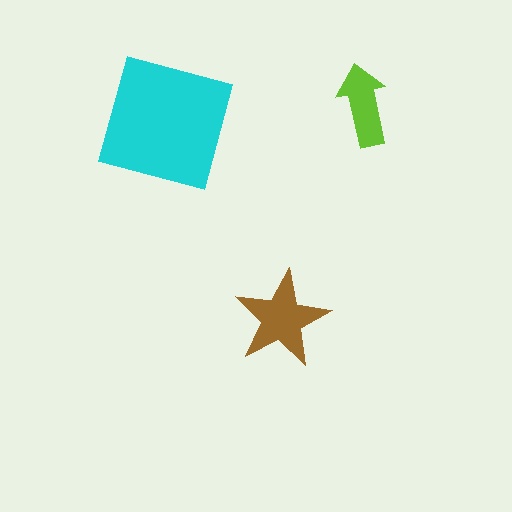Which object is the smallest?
The lime arrow.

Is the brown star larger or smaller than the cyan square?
Smaller.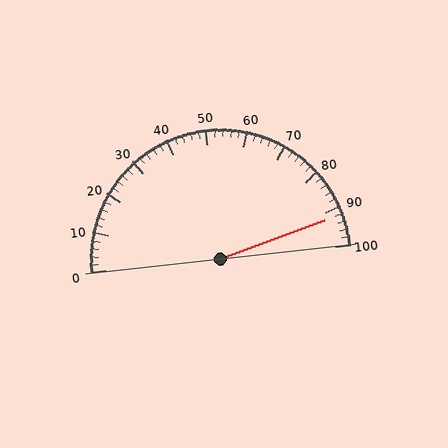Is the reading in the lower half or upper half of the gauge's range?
The reading is in the upper half of the range (0 to 100).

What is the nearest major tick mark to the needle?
The nearest major tick mark is 90.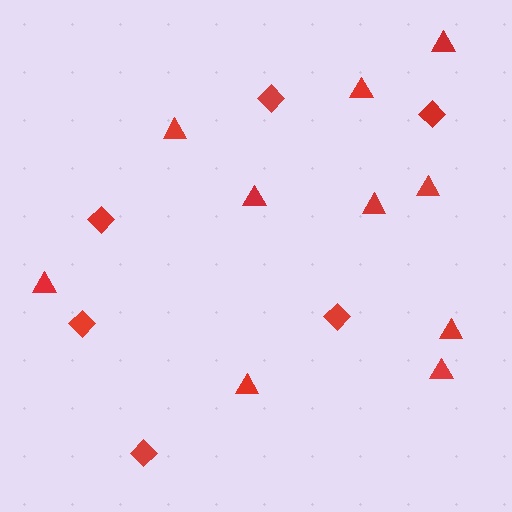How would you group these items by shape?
There are 2 groups: one group of triangles (10) and one group of diamonds (6).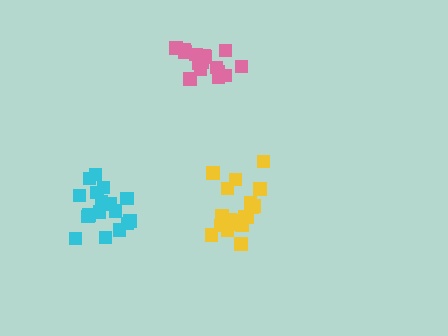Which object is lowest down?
The cyan cluster is bottommost.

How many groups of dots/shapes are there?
There are 3 groups.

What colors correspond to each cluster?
The clusters are colored: pink, cyan, yellow.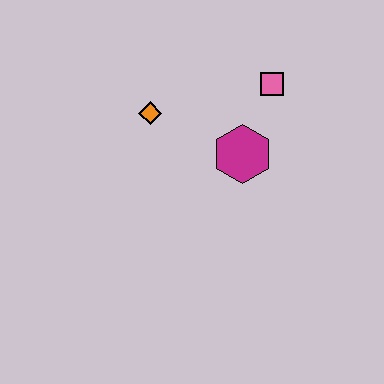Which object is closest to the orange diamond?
The magenta hexagon is closest to the orange diamond.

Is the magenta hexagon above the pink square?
No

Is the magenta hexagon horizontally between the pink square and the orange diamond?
Yes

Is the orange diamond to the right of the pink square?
No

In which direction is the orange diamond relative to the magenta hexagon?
The orange diamond is to the left of the magenta hexagon.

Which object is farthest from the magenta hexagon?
The orange diamond is farthest from the magenta hexagon.